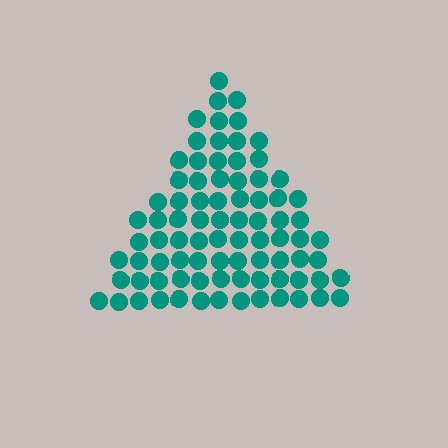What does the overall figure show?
The overall figure shows a triangle.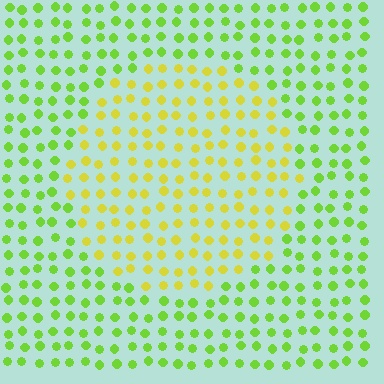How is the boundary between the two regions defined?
The boundary is defined purely by a slight shift in hue (about 39 degrees). Spacing, size, and orientation are identical on both sides.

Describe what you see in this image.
The image is filled with small lime elements in a uniform arrangement. A circle-shaped region is visible where the elements are tinted to a slightly different hue, forming a subtle color boundary.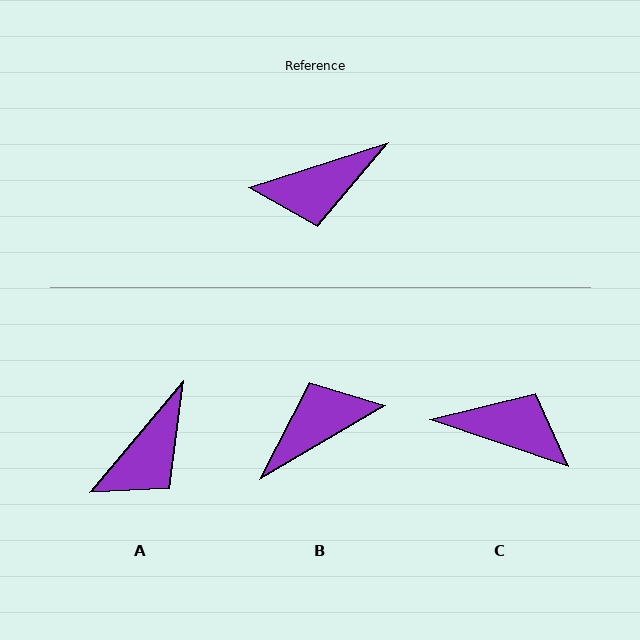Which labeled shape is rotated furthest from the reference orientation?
B, about 167 degrees away.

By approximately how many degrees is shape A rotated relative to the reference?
Approximately 33 degrees counter-clockwise.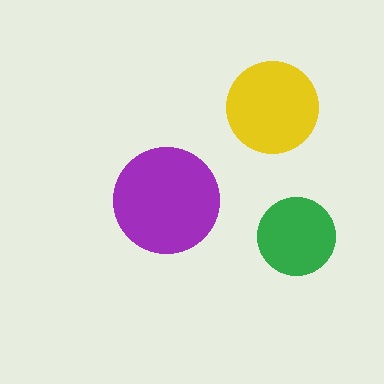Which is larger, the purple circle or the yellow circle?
The purple one.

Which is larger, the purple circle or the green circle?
The purple one.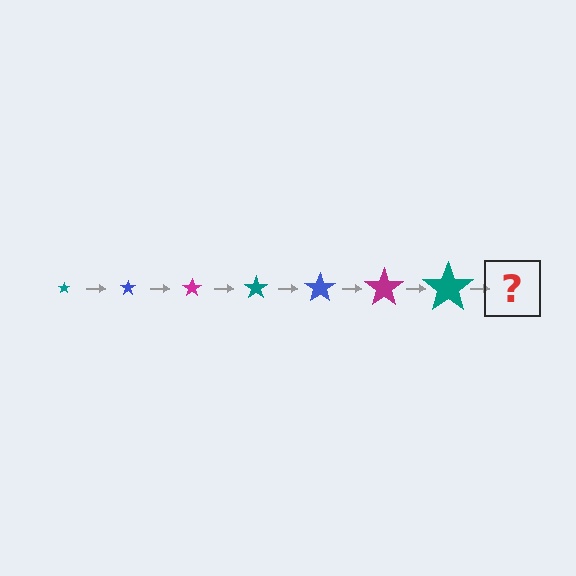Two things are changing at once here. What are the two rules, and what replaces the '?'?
The two rules are that the star grows larger each step and the color cycles through teal, blue, and magenta. The '?' should be a blue star, larger than the previous one.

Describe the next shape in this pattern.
It should be a blue star, larger than the previous one.